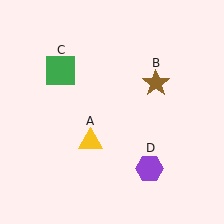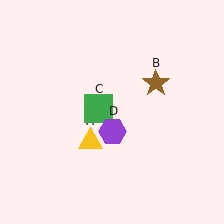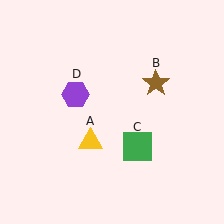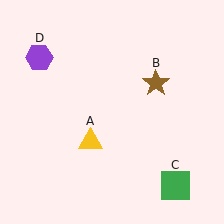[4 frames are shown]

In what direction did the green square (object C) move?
The green square (object C) moved down and to the right.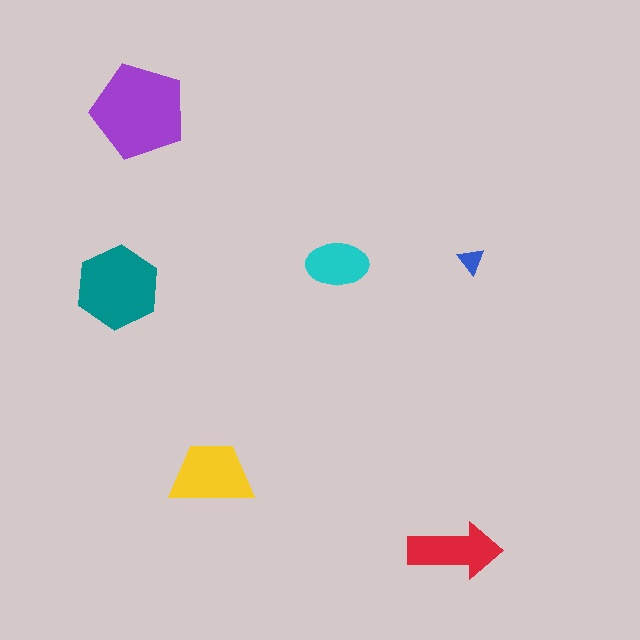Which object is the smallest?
The blue triangle.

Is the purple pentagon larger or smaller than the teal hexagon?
Larger.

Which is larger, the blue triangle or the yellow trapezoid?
The yellow trapezoid.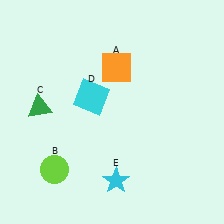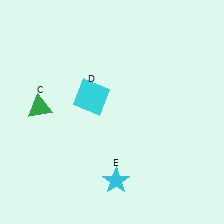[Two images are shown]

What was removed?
The orange square (A), the lime circle (B) were removed in Image 2.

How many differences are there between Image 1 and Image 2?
There are 2 differences between the two images.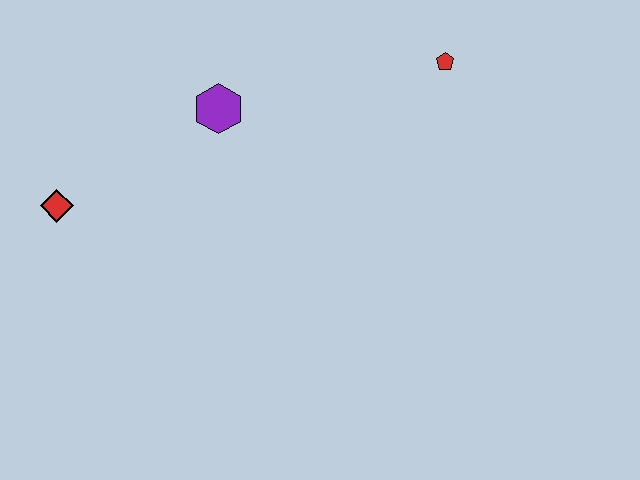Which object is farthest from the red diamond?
The red pentagon is farthest from the red diamond.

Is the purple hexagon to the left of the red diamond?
No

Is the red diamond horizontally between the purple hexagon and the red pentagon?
No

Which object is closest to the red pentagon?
The purple hexagon is closest to the red pentagon.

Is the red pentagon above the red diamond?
Yes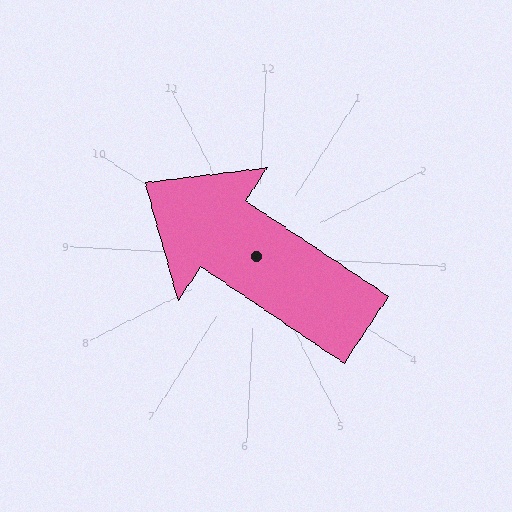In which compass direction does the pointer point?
Northwest.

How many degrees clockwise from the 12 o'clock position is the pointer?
Approximately 301 degrees.